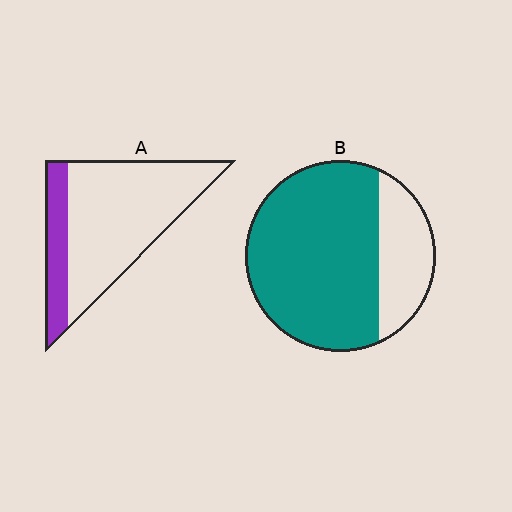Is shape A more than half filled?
No.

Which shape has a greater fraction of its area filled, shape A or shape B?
Shape B.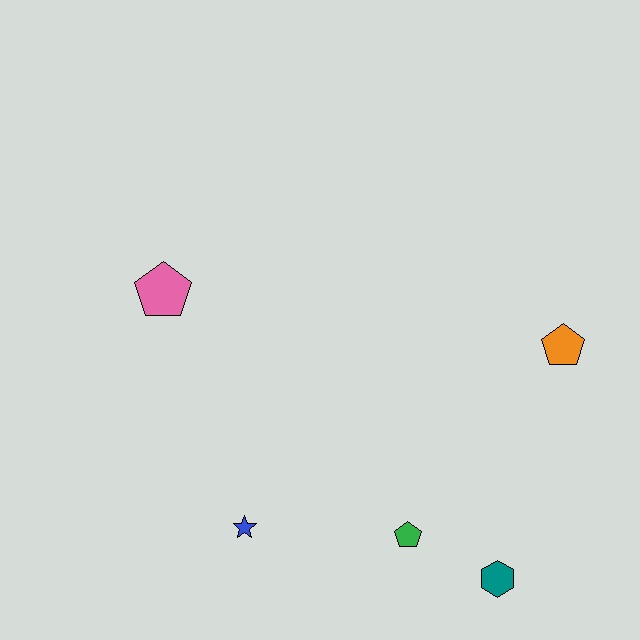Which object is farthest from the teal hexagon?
The pink pentagon is farthest from the teal hexagon.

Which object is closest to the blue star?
The green pentagon is closest to the blue star.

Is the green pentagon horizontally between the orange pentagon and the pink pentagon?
Yes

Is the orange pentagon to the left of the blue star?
No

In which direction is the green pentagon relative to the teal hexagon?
The green pentagon is to the left of the teal hexagon.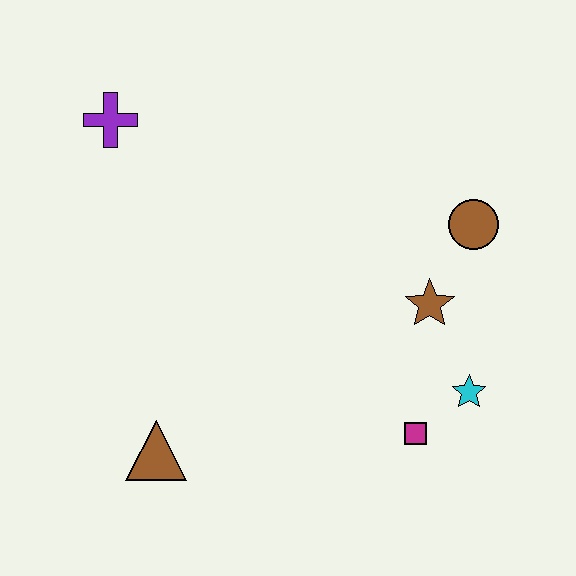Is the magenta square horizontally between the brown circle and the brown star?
No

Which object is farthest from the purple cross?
The cyan star is farthest from the purple cross.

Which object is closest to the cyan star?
The magenta square is closest to the cyan star.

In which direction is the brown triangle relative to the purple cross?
The brown triangle is below the purple cross.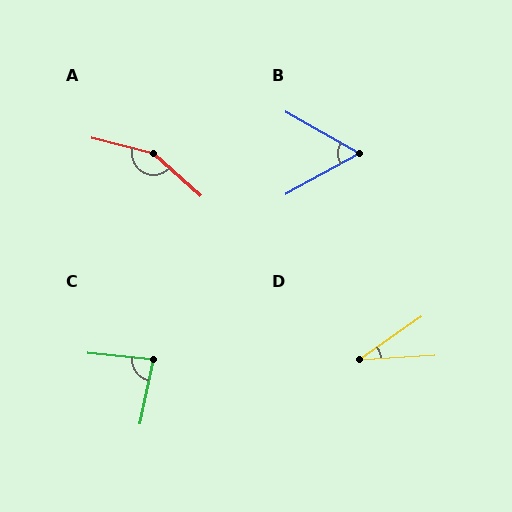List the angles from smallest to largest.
D (32°), B (58°), C (85°), A (152°).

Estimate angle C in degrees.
Approximately 85 degrees.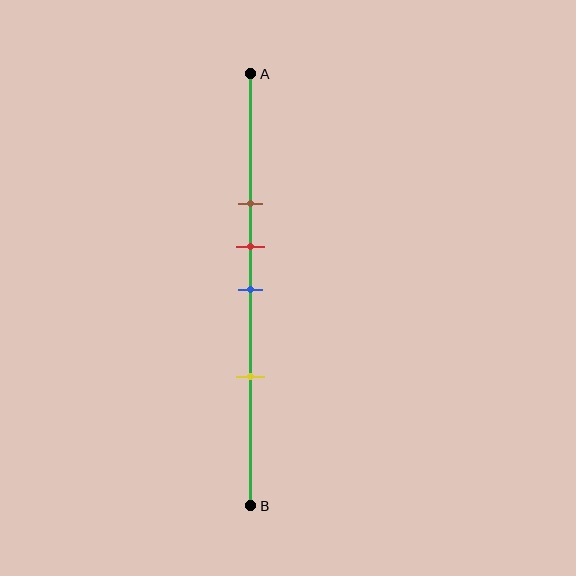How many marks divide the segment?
There are 4 marks dividing the segment.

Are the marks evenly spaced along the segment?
No, the marks are not evenly spaced.